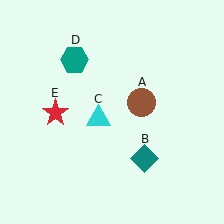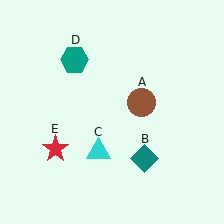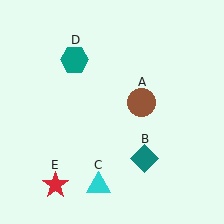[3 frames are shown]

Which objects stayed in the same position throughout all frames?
Brown circle (object A) and teal diamond (object B) and teal hexagon (object D) remained stationary.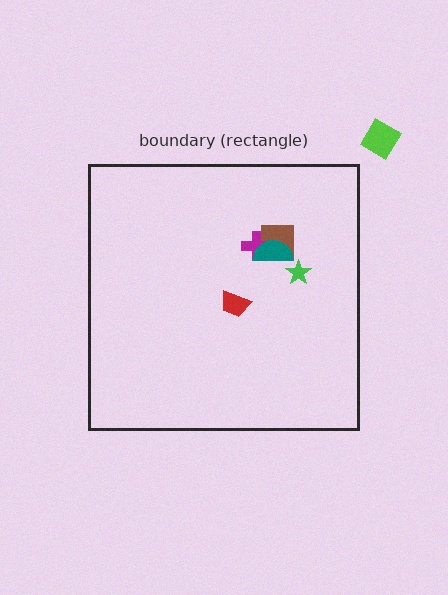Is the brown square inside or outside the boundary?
Inside.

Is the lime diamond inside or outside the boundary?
Outside.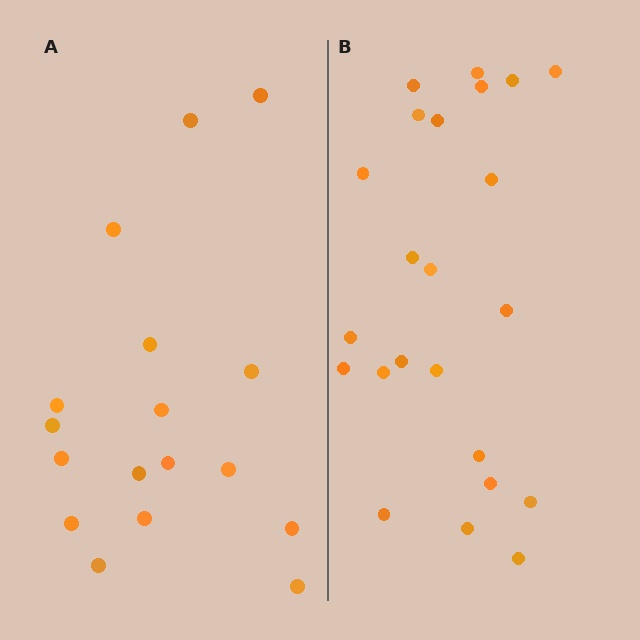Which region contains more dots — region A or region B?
Region B (the right region) has more dots.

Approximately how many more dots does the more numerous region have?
Region B has about 6 more dots than region A.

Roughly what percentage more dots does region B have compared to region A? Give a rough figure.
About 35% more.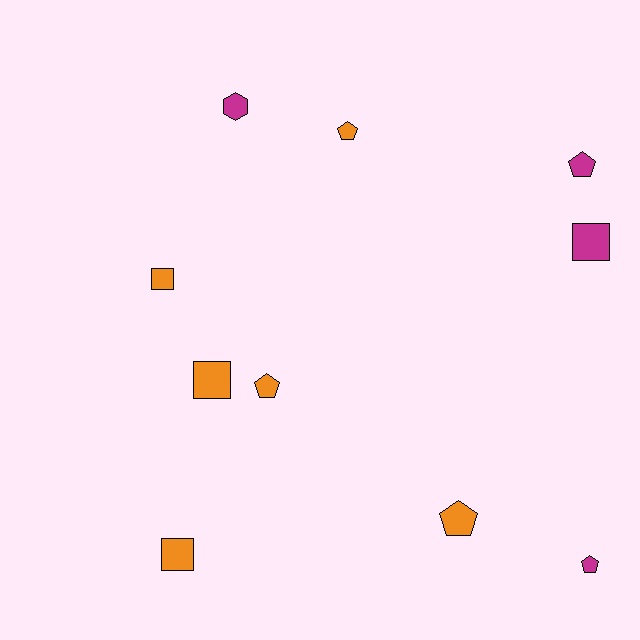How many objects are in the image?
There are 10 objects.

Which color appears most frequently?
Orange, with 6 objects.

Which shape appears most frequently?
Pentagon, with 5 objects.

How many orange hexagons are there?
There are no orange hexagons.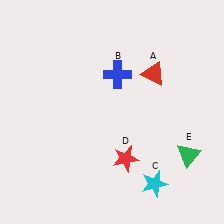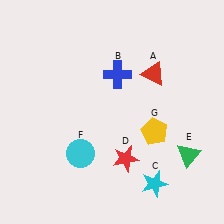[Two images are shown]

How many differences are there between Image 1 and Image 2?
There are 2 differences between the two images.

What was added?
A cyan circle (F), a yellow pentagon (G) were added in Image 2.